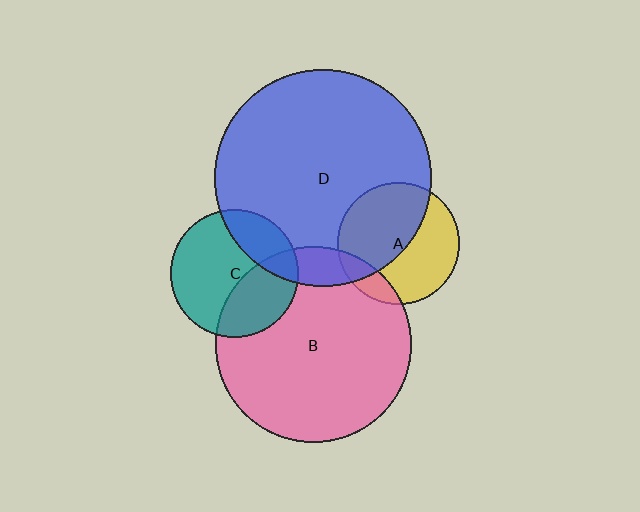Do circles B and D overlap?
Yes.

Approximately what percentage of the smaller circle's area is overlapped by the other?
Approximately 10%.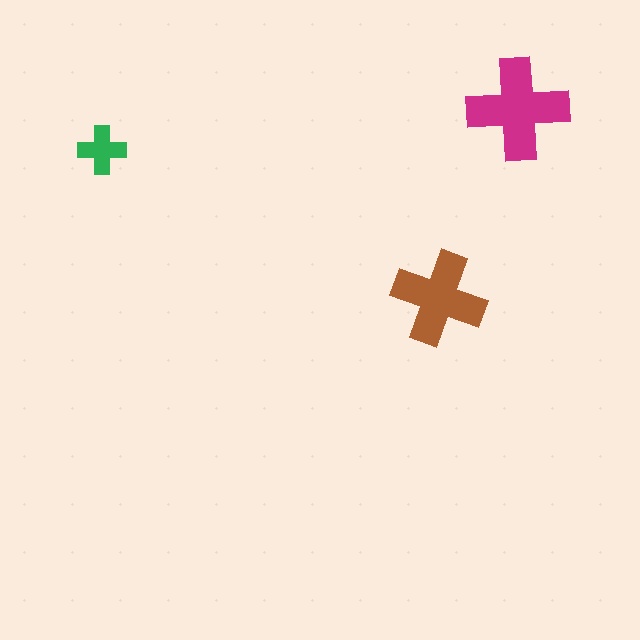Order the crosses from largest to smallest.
the magenta one, the brown one, the green one.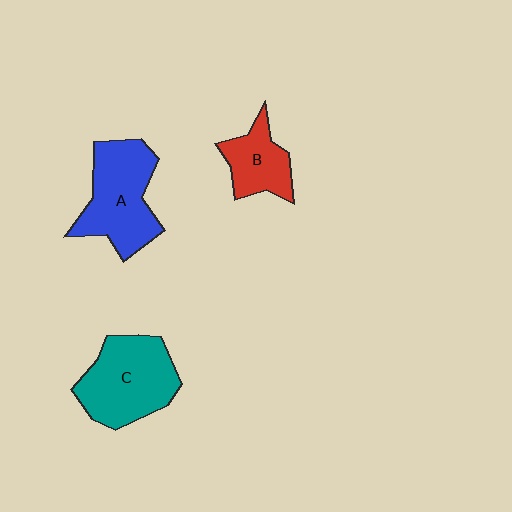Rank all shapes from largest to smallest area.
From largest to smallest: C (teal), A (blue), B (red).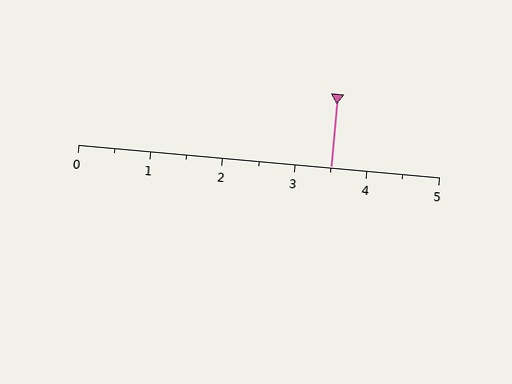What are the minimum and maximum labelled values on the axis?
The axis runs from 0 to 5.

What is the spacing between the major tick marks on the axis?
The major ticks are spaced 1 apart.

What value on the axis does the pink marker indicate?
The marker indicates approximately 3.5.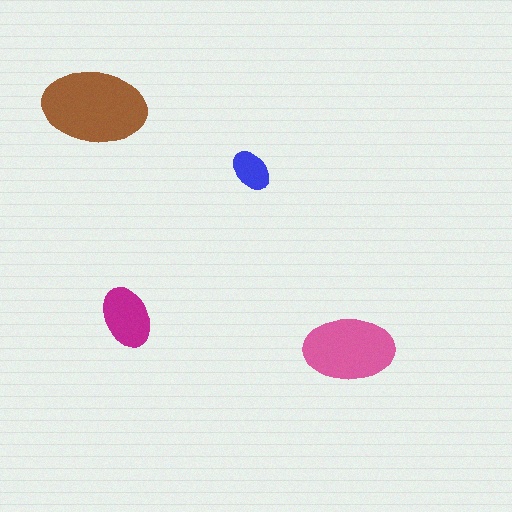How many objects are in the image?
There are 4 objects in the image.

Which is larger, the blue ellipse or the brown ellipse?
The brown one.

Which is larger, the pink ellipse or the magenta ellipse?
The pink one.